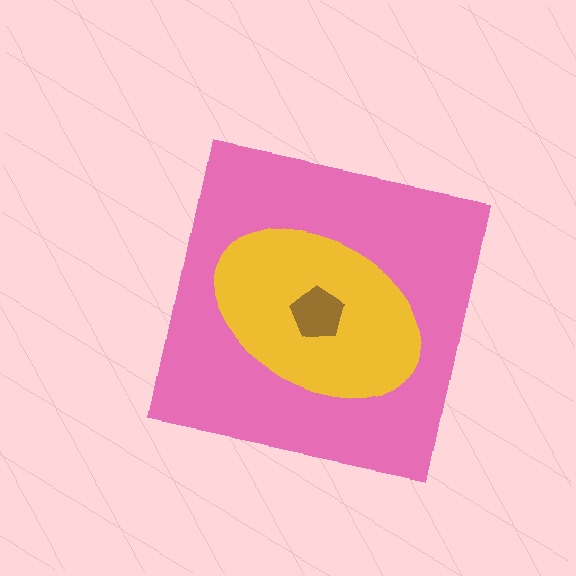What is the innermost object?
The brown pentagon.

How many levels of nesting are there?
3.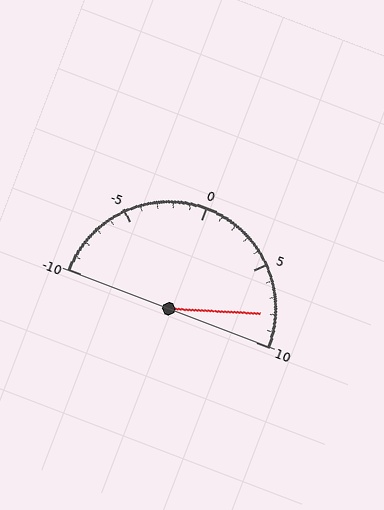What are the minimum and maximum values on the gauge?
The gauge ranges from -10 to 10.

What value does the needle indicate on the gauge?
The needle indicates approximately 8.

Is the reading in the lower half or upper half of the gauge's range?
The reading is in the upper half of the range (-10 to 10).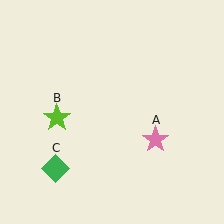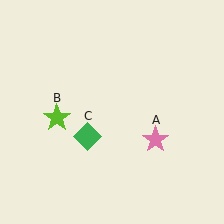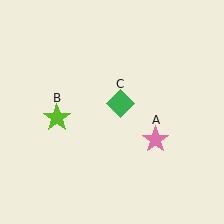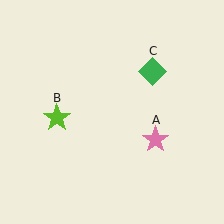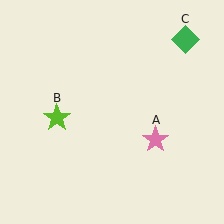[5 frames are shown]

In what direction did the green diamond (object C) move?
The green diamond (object C) moved up and to the right.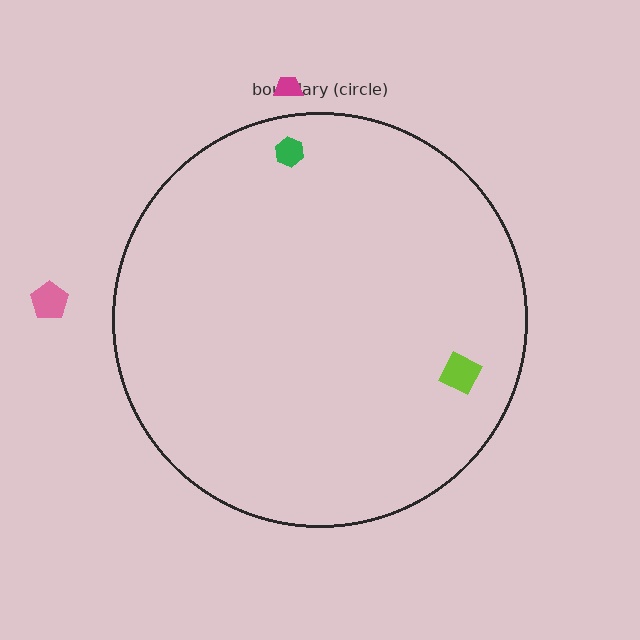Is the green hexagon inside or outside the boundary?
Inside.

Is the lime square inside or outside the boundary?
Inside.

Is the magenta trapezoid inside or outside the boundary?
Outside.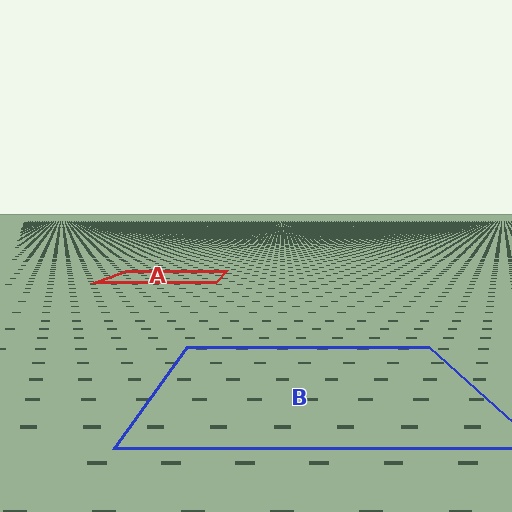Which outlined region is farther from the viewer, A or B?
Region A is farther from the viewer — the texture elements inside it appear smaller and more densely packed.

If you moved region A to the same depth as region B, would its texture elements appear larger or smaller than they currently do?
They would appear larger. At a closer depth, the same texture elements are projected at a bigger on-screen size.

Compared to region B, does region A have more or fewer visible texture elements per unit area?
Region A has more texture elements per unit area — they are packed more densely because it is farther away.